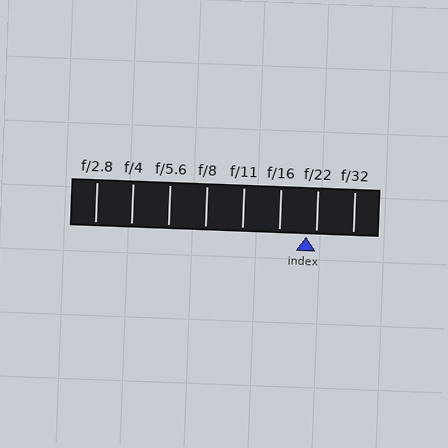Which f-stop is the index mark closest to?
The index mark is closest to f/22.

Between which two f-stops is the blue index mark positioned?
The index mark is between f/16 and f/22.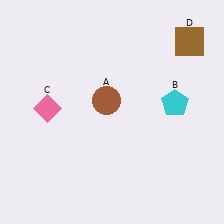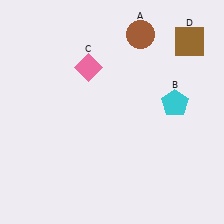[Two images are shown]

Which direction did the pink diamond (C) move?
The pink diamond (C) moved right.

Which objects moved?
The objects that moved are: the brown circle (A), the pink diamond (C).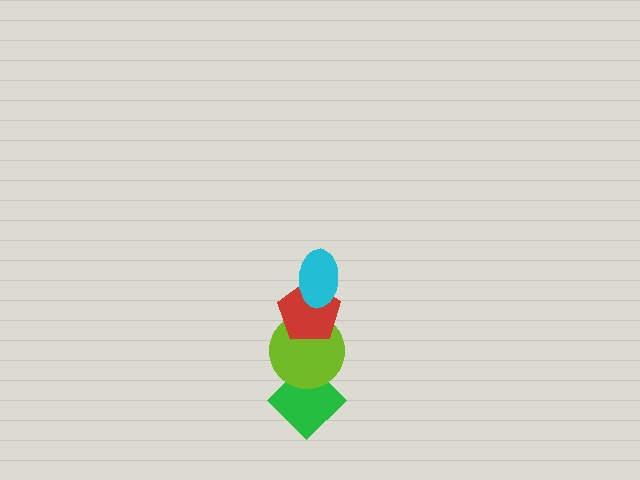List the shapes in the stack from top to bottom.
From top to bottom: the cyan ellipse, the red pentagon, the lime circle, the green diamond.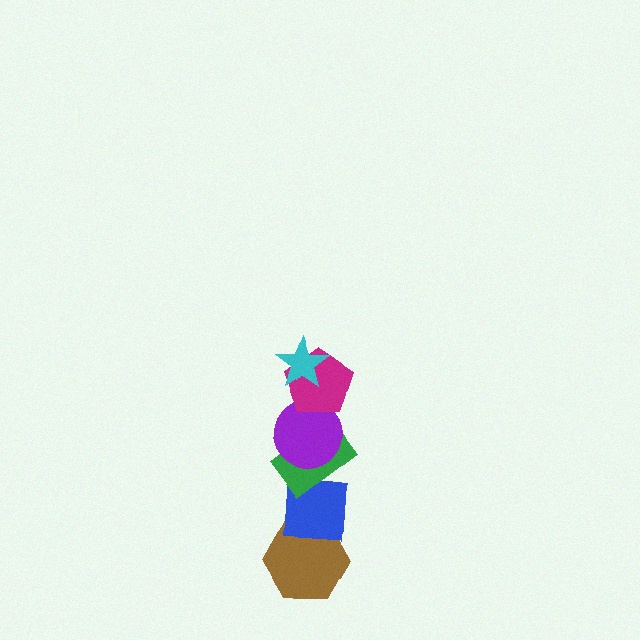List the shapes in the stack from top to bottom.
From top to bottom: the cyan star, the magenta pentagon, the purple circle, the green rectangle, the blue square, the brown hexagon.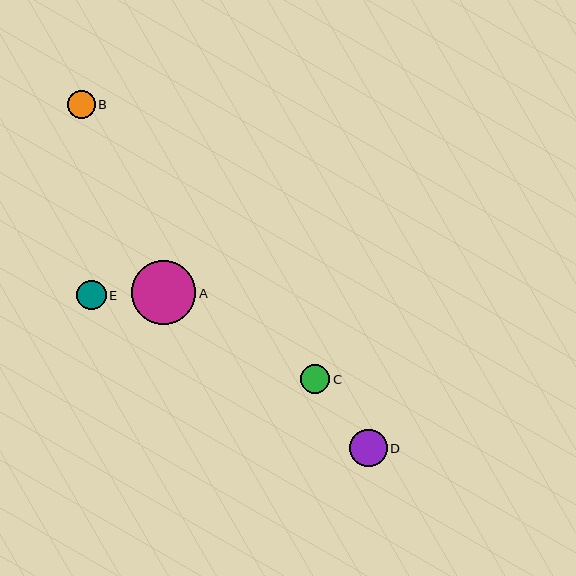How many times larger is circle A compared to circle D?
Circle A is approximately 1.7 times the size of circle D.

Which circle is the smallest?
Circle B is the smallest with a size of approximately 27 pixels.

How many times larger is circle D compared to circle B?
Circle D is approximately 1.4 times the size of circle B.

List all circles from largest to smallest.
From largest to smallest: A, D, E, C, B.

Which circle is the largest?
Circle A is the largest with a size of approximately 64 pixels.